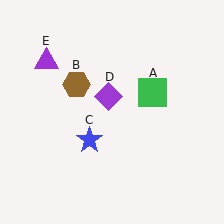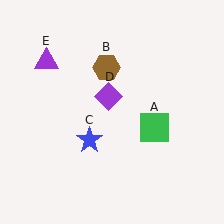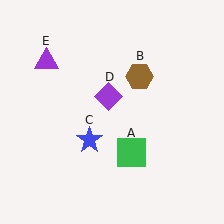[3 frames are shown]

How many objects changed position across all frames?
2 objects changed position: green square (object A), brown hexagon (object B).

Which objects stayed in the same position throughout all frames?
Blue star (object C) and purple diamond (object D) and purple triangle (object E) remained stationary.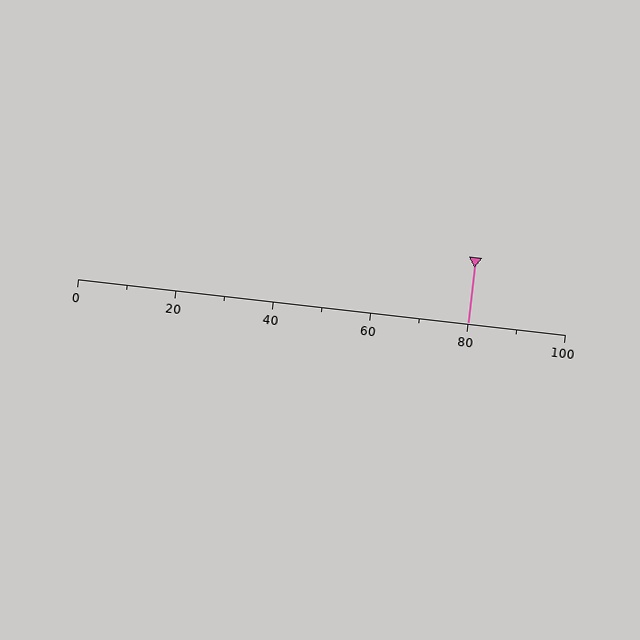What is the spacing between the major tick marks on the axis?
The major ticks are spaced 20 apart.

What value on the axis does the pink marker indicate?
The marker indicates approximately 80.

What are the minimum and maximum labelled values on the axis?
The axis runs from 0 to 100.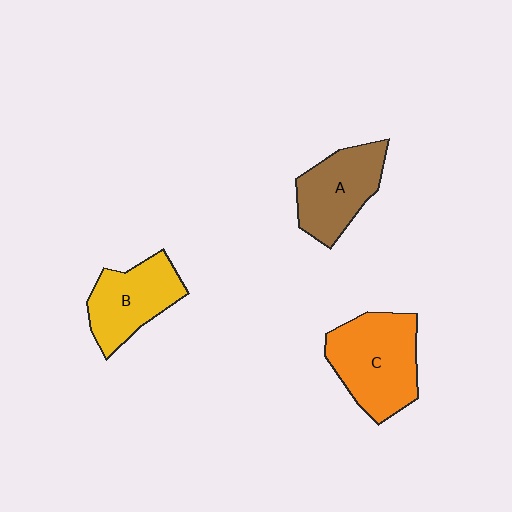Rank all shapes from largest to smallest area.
From largest to smallest: C (orange), A (brown), B (yellow).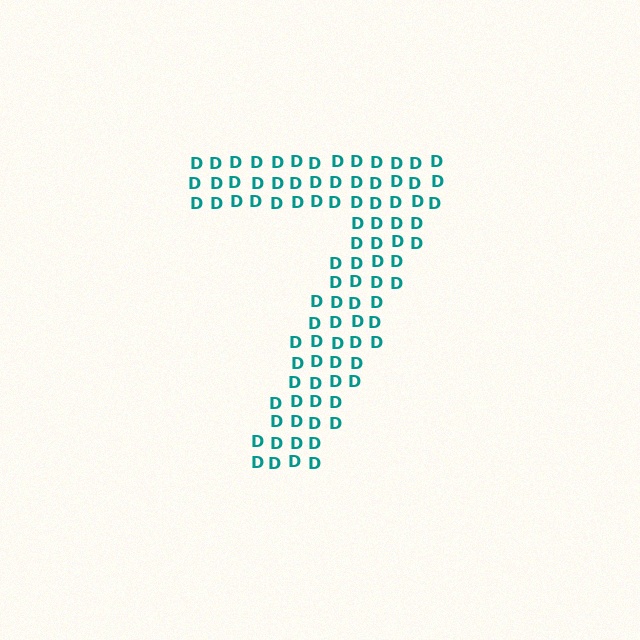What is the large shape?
The large shape is the digit 7.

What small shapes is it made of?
It is made of small letter D's.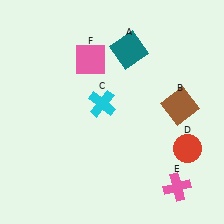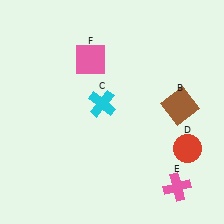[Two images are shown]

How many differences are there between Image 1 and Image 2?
There is 1 difference between the two images.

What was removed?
The teal square (A) was removed in Image 2.